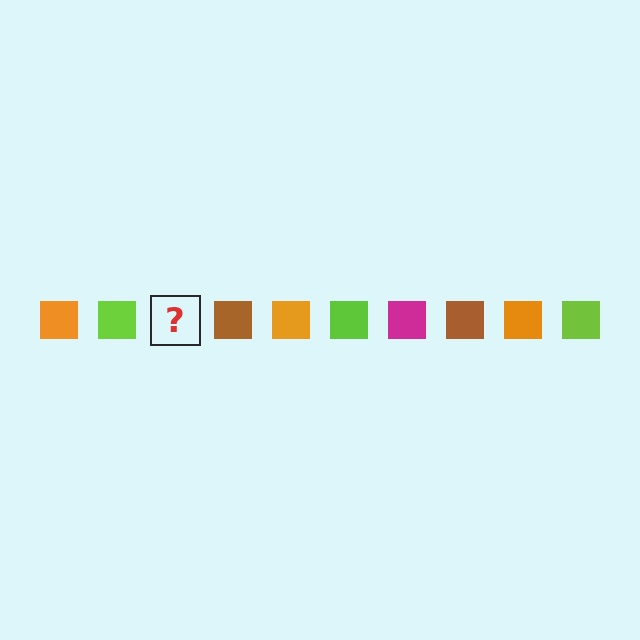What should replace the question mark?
The question mark should be replaced with a magenta square.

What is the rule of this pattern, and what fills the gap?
The rule is that the pattern cycles through orange, lime, magenta, brown squares. The gap should be filled with a magenta square.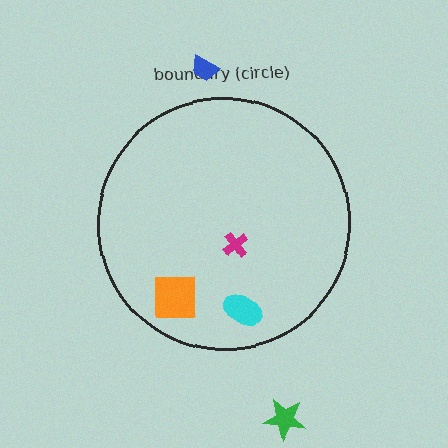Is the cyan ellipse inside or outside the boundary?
Inside.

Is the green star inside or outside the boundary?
Outside.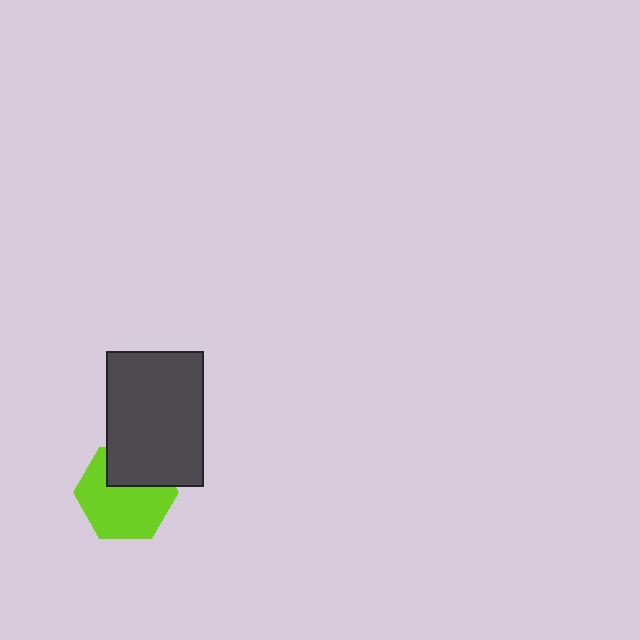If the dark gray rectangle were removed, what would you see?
You would see the complete lime hexagon.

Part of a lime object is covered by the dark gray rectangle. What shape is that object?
It is a hexagon.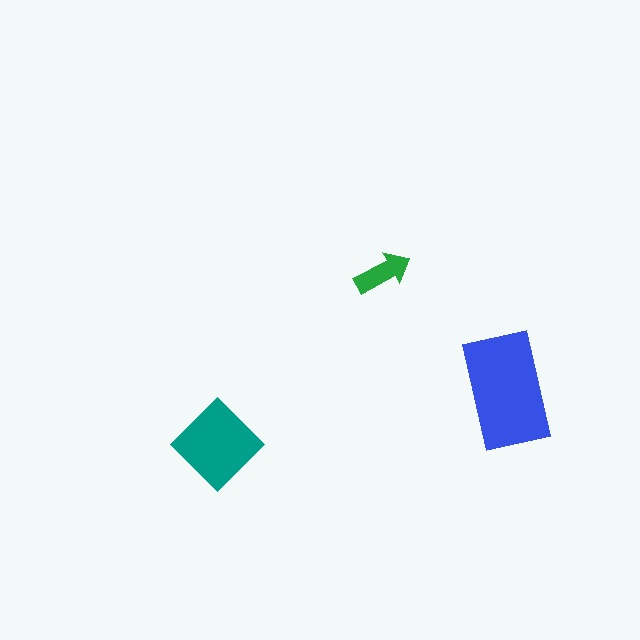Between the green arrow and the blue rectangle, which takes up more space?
The blue rectangle.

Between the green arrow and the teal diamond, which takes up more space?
The teal diamond.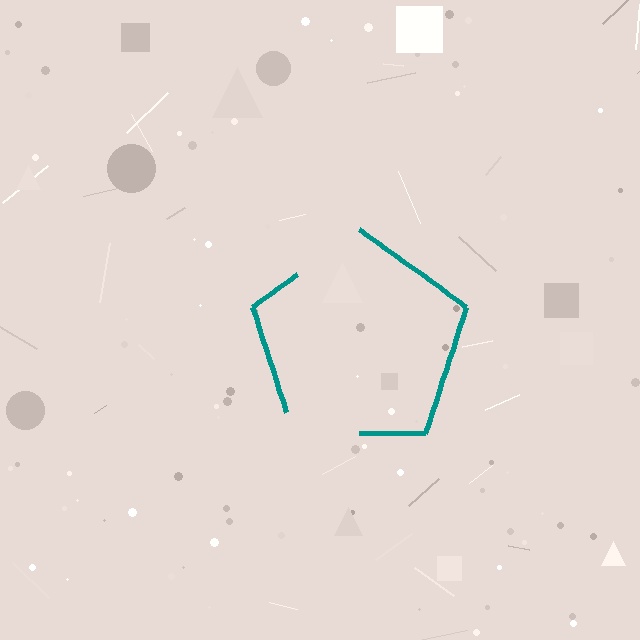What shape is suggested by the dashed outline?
The dashed outline suggests a pentagon.